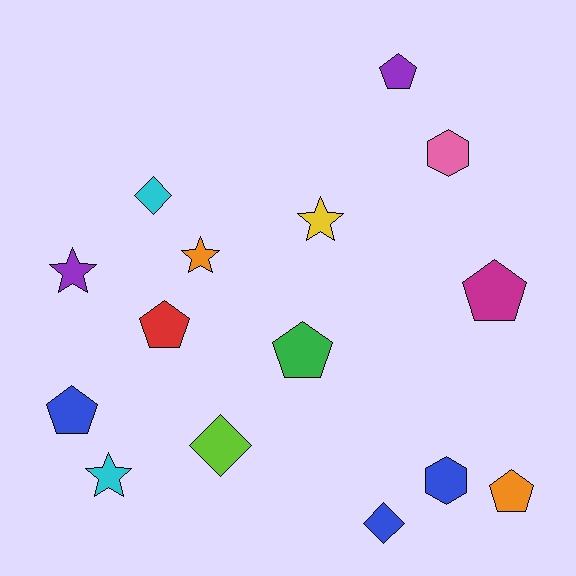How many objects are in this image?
There are 15 objects.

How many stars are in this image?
There are 4 stars.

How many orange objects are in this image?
There are 2 orange objects.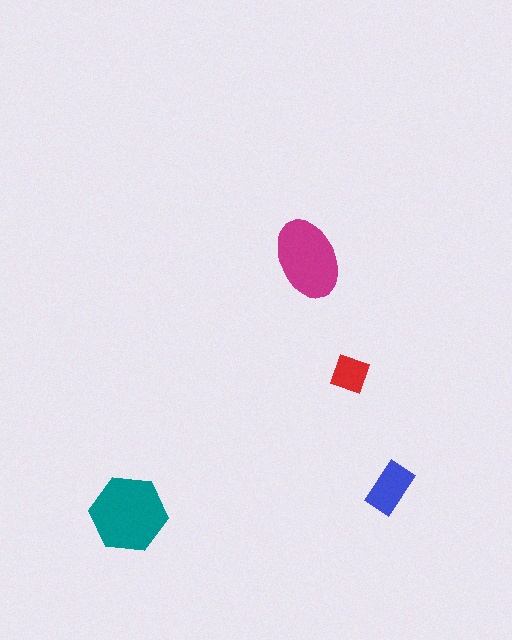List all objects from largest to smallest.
The teal hexagon, the magenta ellipse, the blue rectangle, the red square.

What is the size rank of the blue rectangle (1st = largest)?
3rd.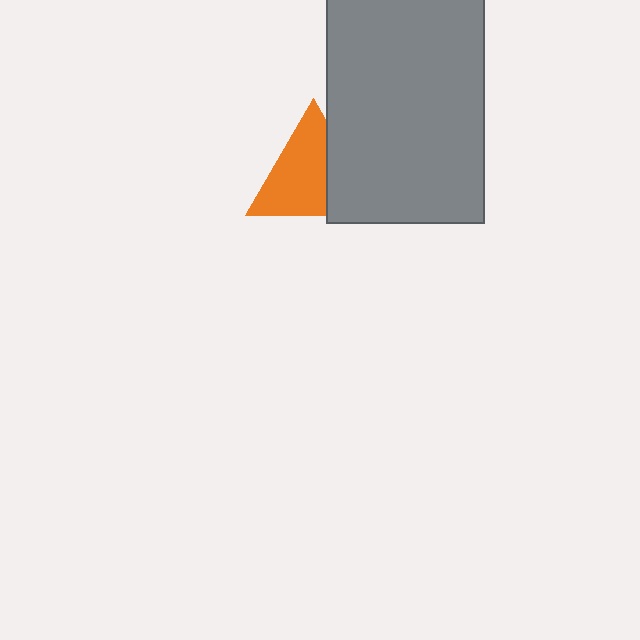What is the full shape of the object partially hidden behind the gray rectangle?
The partially hidden object is an orange triangle.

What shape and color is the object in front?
The object in front is a gray rectangle.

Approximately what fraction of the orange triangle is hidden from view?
Roughly 34% of the orange triangle is hidden behind the gray rectangle.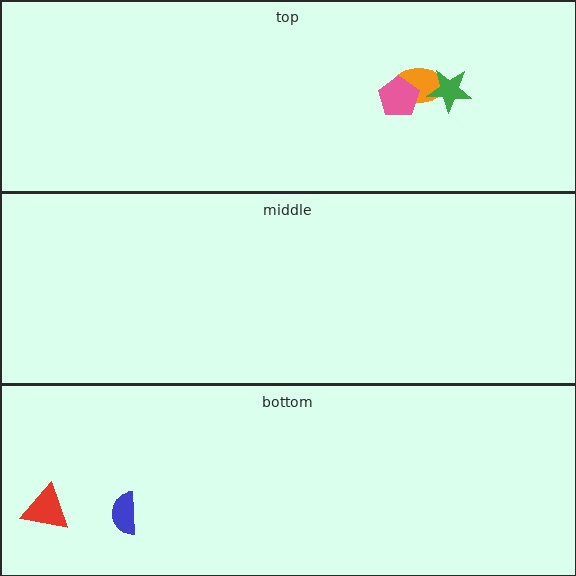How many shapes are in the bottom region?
2.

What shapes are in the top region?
The orange ellipse, the green star, the pink pentagon.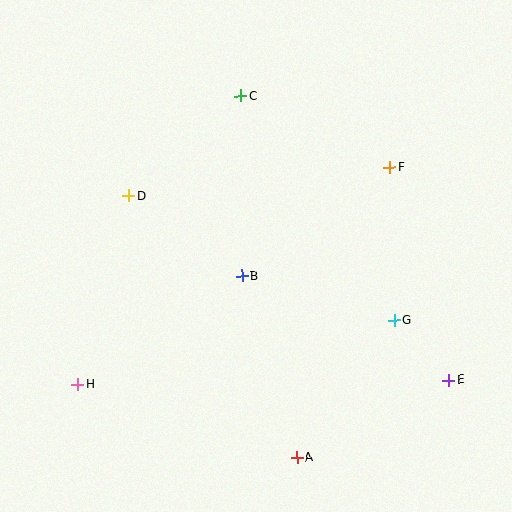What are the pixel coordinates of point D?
Point D is at (129, 196).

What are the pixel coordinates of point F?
Point F is at (390, 167).